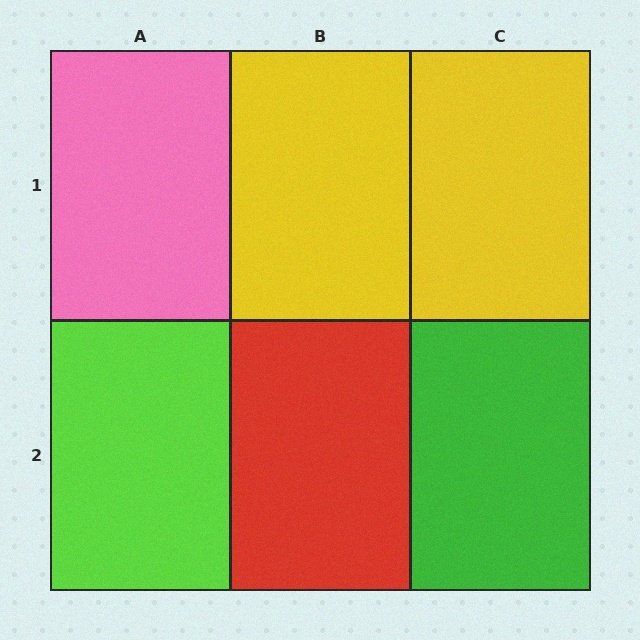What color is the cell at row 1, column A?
Pink.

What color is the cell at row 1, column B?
Yellow.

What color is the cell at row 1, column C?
Yellow.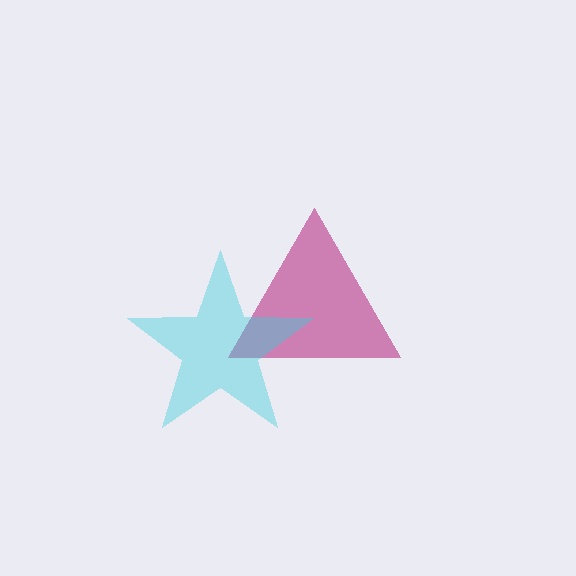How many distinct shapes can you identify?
There are 2 distinct shapes: a magenta triangle, a cyan star.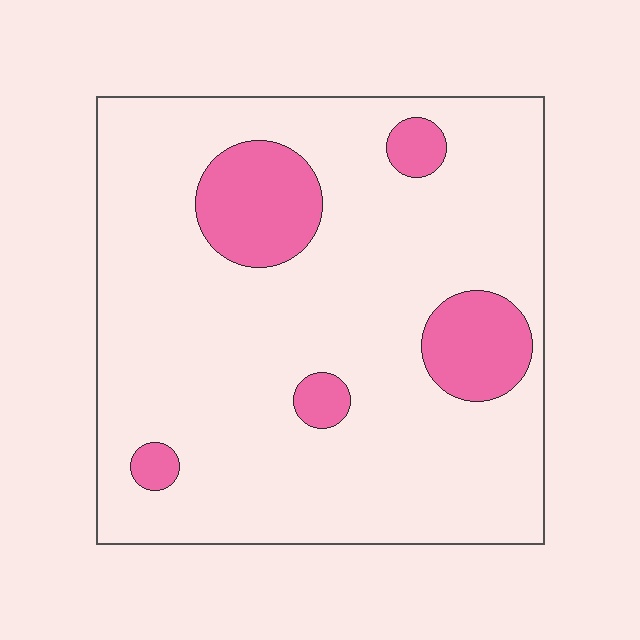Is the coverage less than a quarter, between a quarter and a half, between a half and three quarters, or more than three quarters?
Less than a quarter.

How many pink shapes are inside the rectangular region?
5.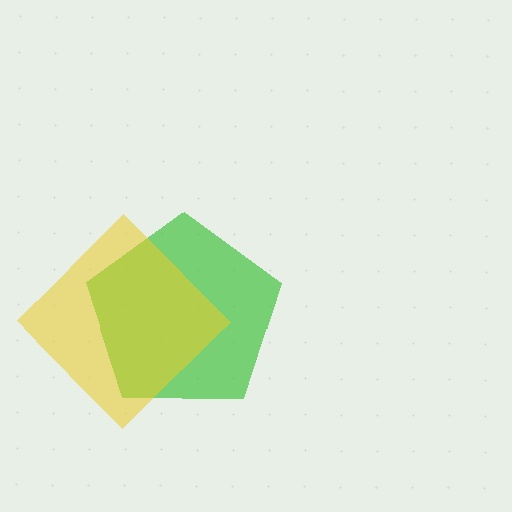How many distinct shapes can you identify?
There are 2 distinct shapes: a green pentagon, a yellow diamond.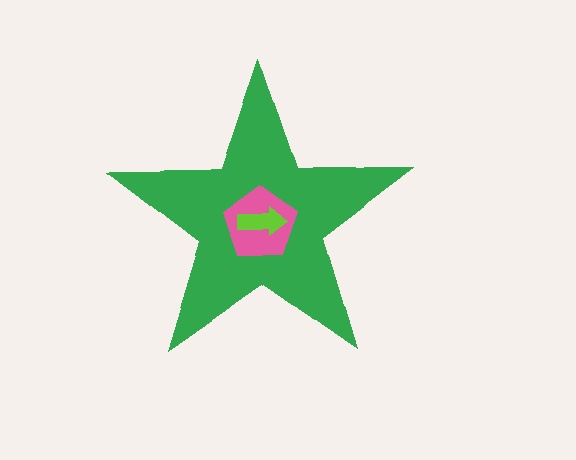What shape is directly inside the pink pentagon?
The lime arrow.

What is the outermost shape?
The green star.